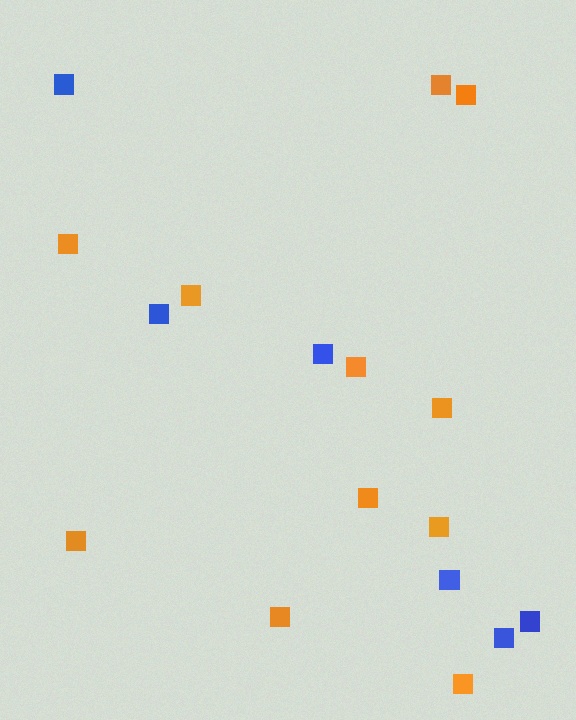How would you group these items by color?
There are 2 groups: one group of blue squares (6) and one group of orange squares (11).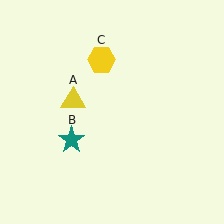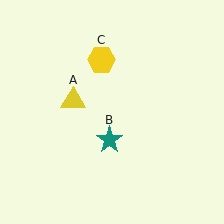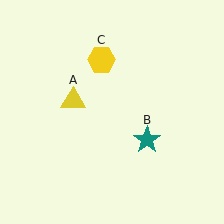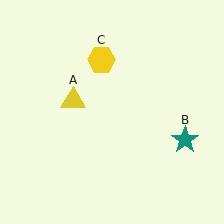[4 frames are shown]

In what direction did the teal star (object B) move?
The teal star (object B) moved right.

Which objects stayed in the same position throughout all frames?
Yellow triangle (object A) and yellow hexagon (object C) remained stationary.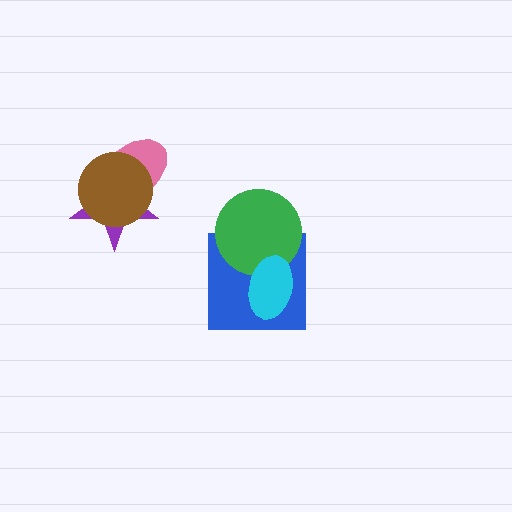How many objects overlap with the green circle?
2 objects overlap with the green circle.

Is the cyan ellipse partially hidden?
No, no other shape covers it.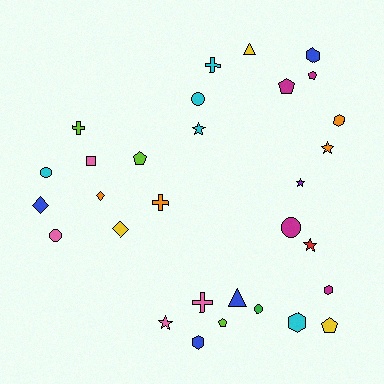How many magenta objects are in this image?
There are 4 magenta objects.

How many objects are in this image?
There are 30 objects.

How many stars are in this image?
There are 5 stars.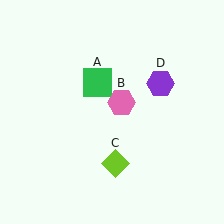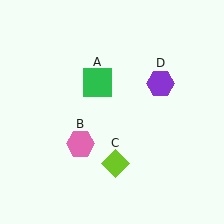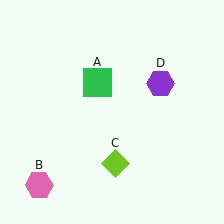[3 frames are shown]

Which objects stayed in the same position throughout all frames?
Green square (object A) and lime diamond (object C) and purple hexagon (object D) remained stationary.